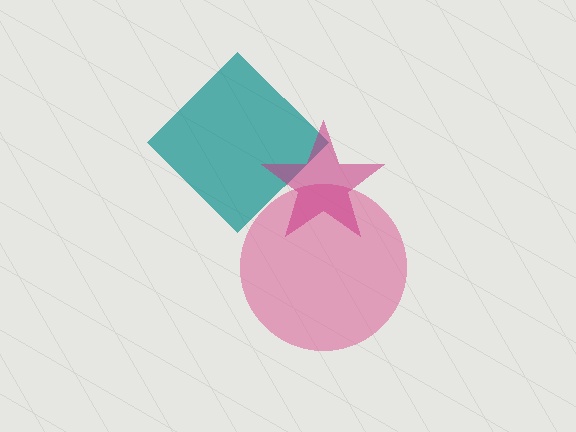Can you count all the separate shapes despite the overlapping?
Yes, there are 3 separate shapes.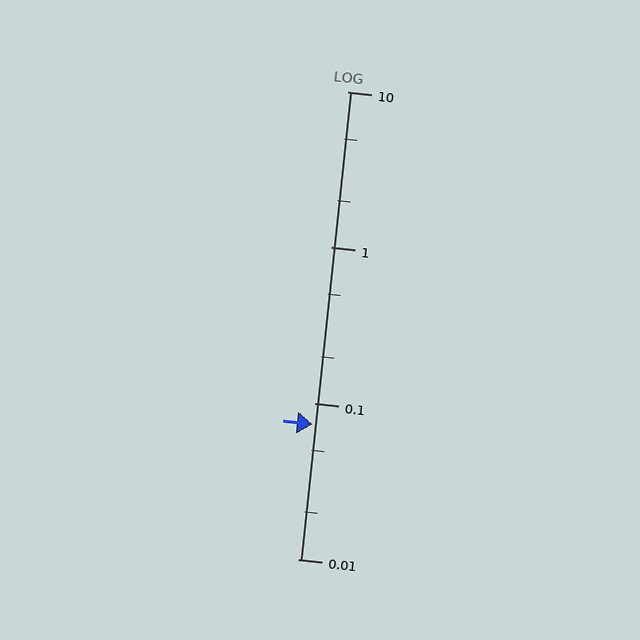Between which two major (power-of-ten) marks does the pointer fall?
The pointer is between 0.01 and 0.1.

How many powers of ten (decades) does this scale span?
The scale spans 3 decades, from 0.01 to 10.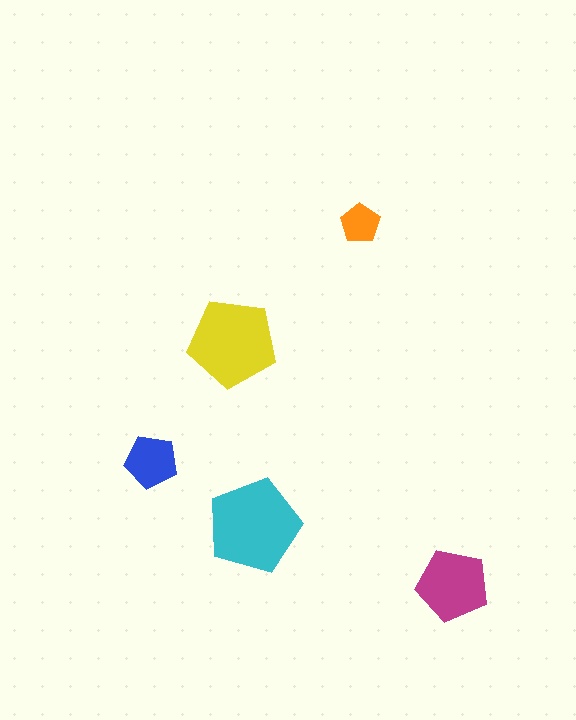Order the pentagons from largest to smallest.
the cyan one, the yellow one, the magenta one, the blue one, the orange one.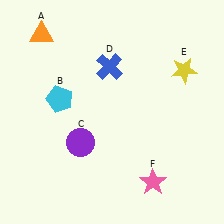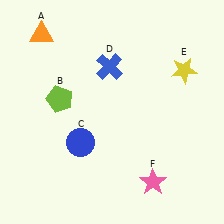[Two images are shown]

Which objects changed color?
B changed from cyan to lime. C changed from purple to blue.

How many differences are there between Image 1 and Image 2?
There are 2 differences between the two images.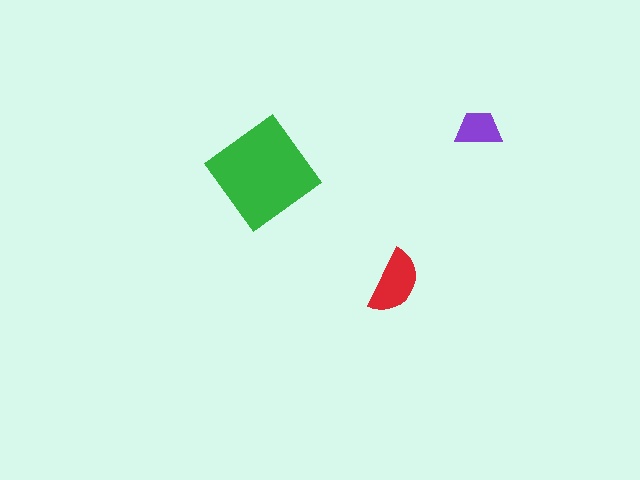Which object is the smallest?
The purple trapezoid.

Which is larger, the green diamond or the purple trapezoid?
The green diamond.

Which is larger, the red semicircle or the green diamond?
The green diamond.